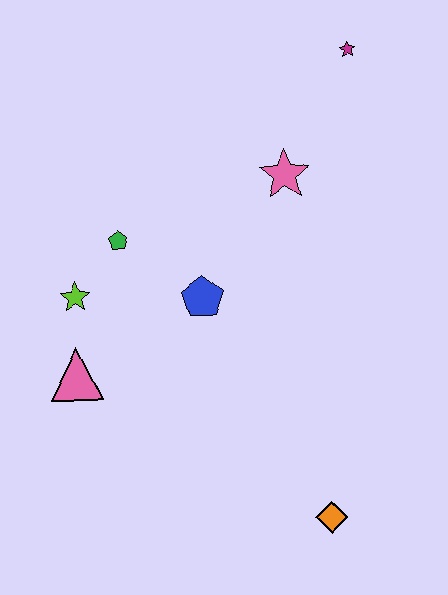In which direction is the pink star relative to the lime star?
The pink star is to the right of the lime star.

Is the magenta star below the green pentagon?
No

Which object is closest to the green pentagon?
The lime star is closest to the green pentagon.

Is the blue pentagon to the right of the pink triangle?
Yes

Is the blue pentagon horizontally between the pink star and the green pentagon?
Yes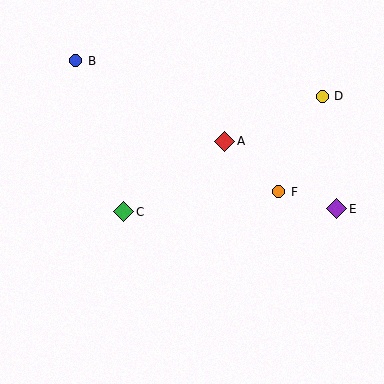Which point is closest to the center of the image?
Point A at (225, 141) is closest to the center.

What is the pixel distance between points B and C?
The distance between B and C is 158 pixels.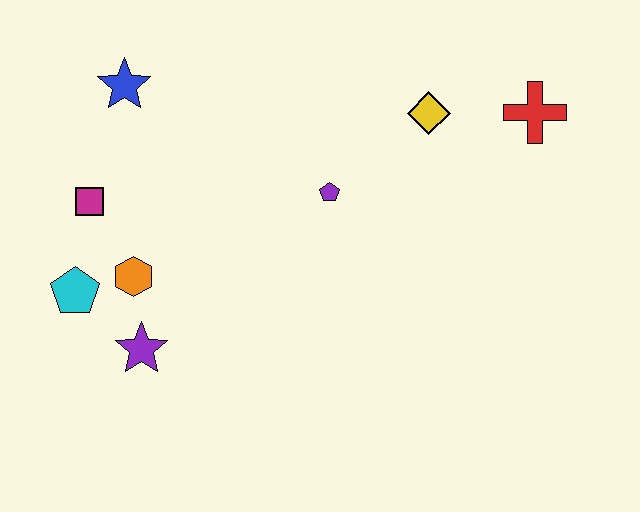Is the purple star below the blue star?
Yes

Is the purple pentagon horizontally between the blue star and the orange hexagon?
No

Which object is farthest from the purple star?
The red cross is farthest from the purple star.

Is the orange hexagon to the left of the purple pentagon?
Yes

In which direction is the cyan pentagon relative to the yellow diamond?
The cyan pentagon is to the left of the yellow diamond.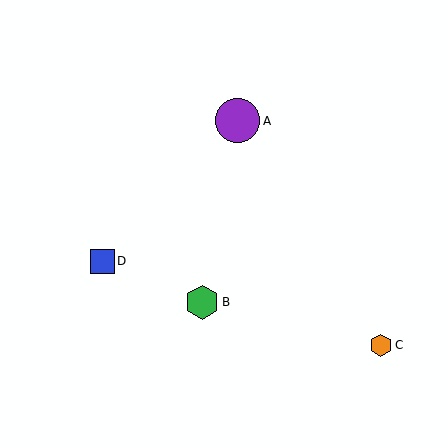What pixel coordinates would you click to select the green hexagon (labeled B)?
Click at (202, 302) to select the green hexagon B.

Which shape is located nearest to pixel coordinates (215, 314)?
The green hexagon (labeled B) at (202, 302) is nearest to that location.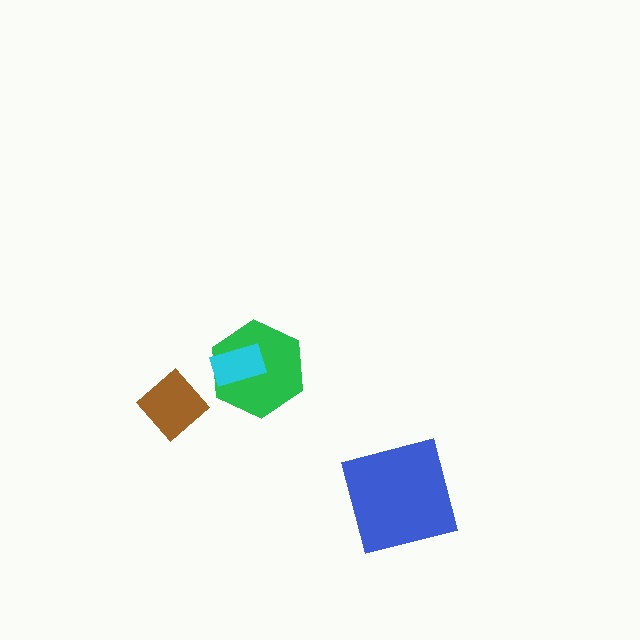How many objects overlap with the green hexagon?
1 object overlaps with the green hexagon.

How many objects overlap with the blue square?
0 objects overlap with the blue square.